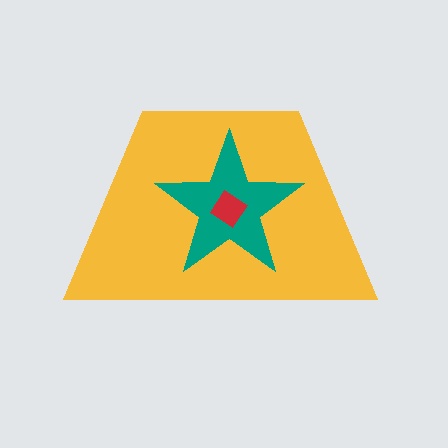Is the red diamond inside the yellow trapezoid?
Yes.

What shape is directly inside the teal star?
The red diamond.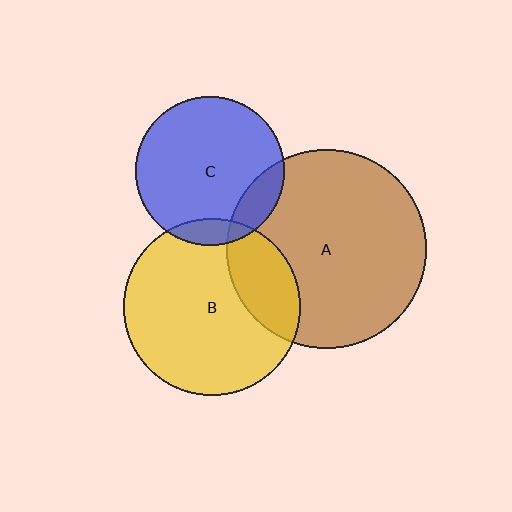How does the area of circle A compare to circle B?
Approximately 1.3 times.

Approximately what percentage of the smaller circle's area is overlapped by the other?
Approximately 10%.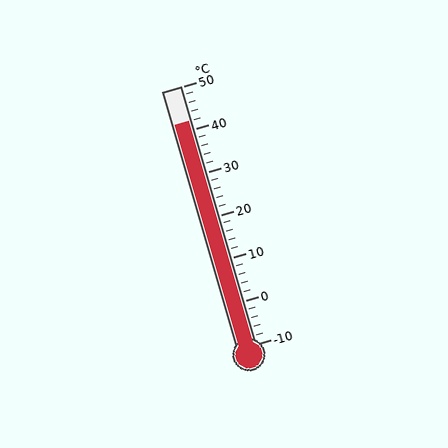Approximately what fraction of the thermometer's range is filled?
The thermometer is filled to approximately 85% of its range.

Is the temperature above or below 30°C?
The temperature is above 30°C.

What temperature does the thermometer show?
The thermometer shows approximately 42°C.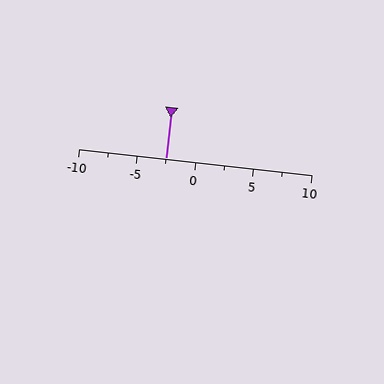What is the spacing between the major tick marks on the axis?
The major ticks are spaced 5 apart.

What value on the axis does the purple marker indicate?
The marker indicates approximately -2.5.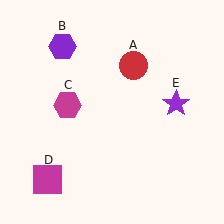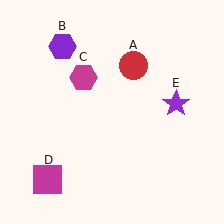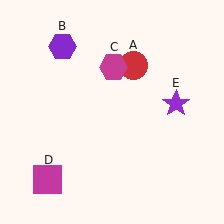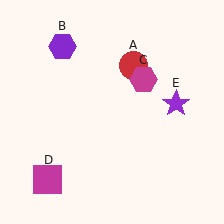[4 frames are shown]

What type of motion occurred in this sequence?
The magenta hexagon (object C) rotated clockwise around the center of the scene.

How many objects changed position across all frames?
1 object changed position: magenta hexagon (object C).